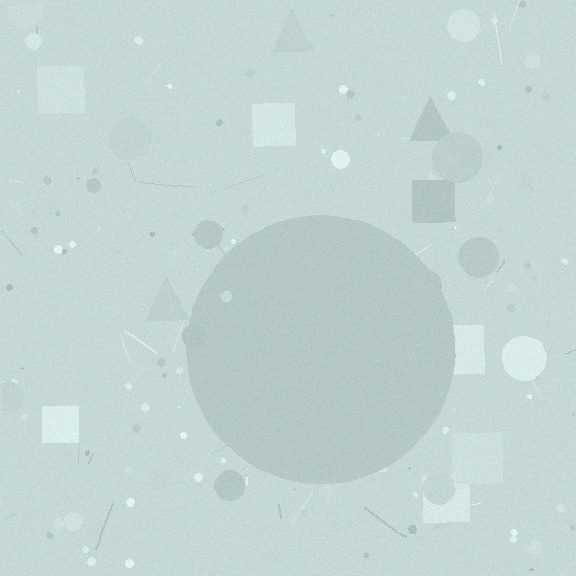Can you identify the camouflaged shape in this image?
The camouflaged shape is a circle.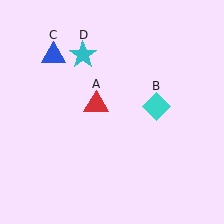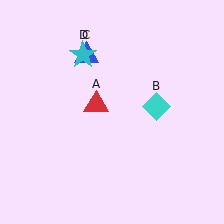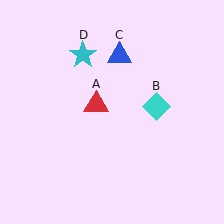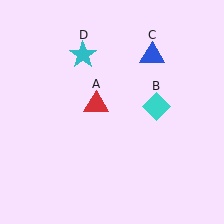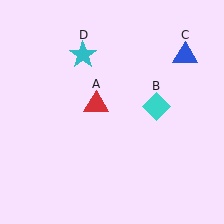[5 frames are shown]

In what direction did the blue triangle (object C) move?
The blue triangle (object C) moved right.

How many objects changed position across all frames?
1 object changed position: blue triangle (object C).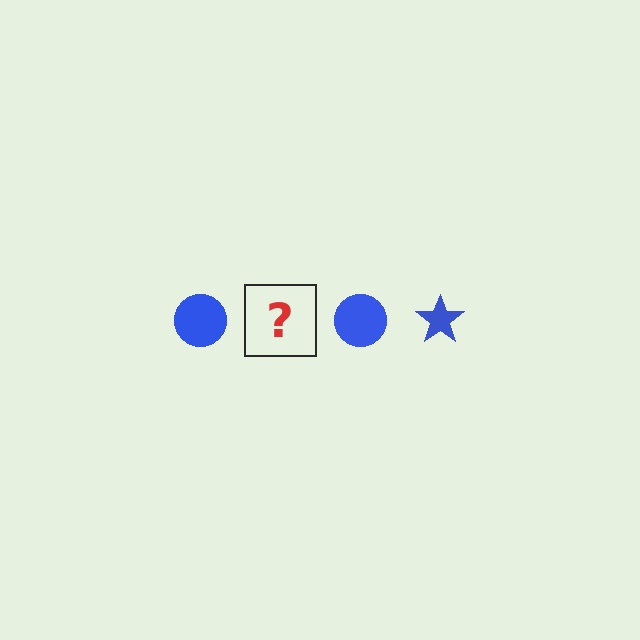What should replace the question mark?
The question mark should be replaced with a blue star.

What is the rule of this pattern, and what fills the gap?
The rule is that the pattern cycles through circle, star shapes in blue. The gap should be filled with a blue star.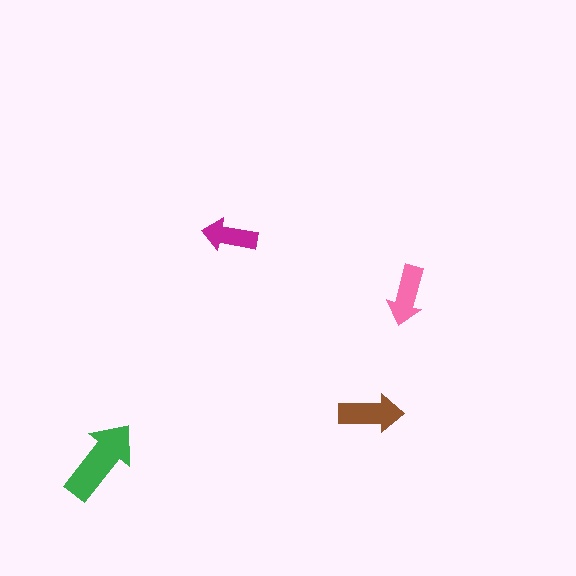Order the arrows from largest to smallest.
the green one, the brown one, the pink one, the magenta one.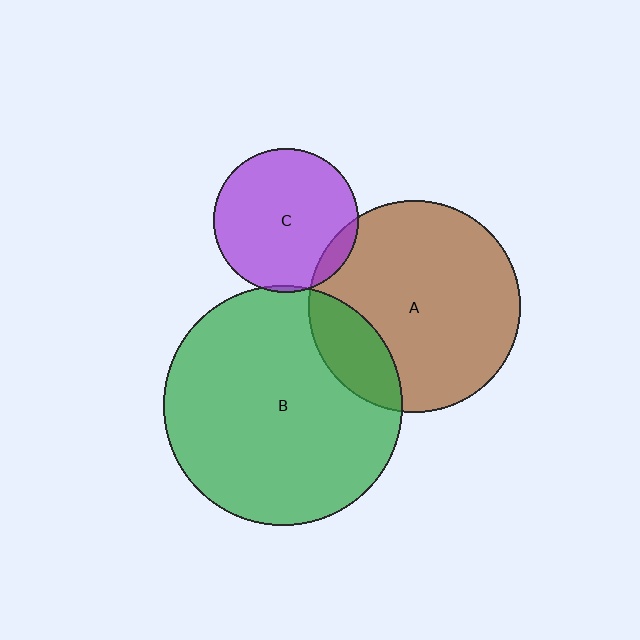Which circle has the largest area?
Circle B (green).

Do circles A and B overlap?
Yes.